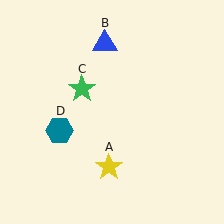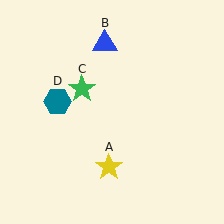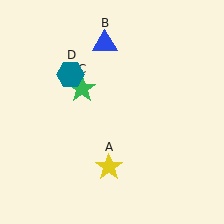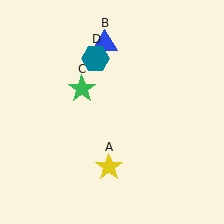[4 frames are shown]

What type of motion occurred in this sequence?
The teal hexagon (object D) rotated clockwise around the center of the scene.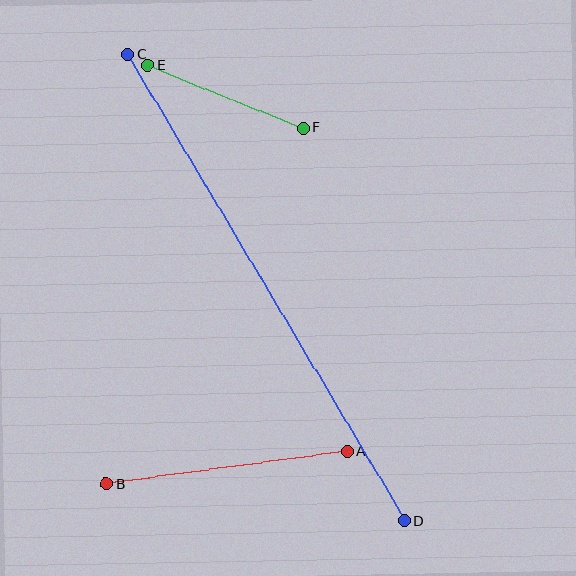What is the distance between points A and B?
The distance is approximately 243 pixels.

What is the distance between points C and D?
The distance is approximately 542 pixels.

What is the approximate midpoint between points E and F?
The midpoint is at approximately (225, 97) pixels.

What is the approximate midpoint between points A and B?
The midpoint is at approximately (227, 468) pixels.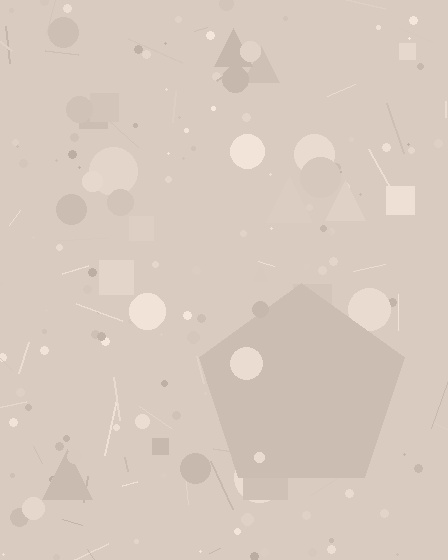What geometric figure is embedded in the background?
A pentagon is embedded in the background.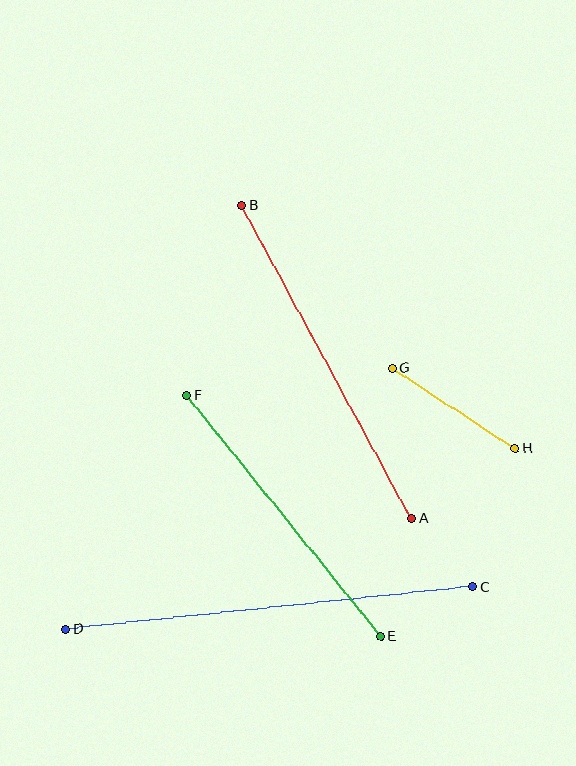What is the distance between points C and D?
The distance is approximately 409 pixels.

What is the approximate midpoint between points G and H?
The midpoint is at approximately (454, 408) pixels.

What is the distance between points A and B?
The distance is approximately 357 pixels.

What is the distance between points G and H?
The distance is approximately 147 pixels.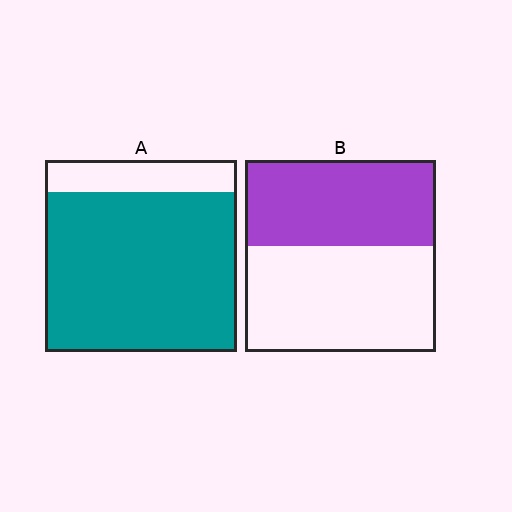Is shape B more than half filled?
No.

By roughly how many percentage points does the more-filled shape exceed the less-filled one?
By roughly 40 percentage points (A over B).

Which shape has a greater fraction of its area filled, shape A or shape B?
Shape A.